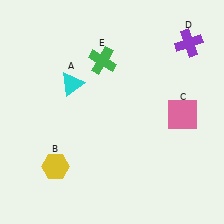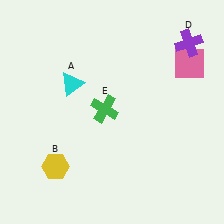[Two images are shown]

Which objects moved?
The objects that moved are: the pink square (C), the green cross (E).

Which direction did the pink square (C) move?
The pink square (C) moved up.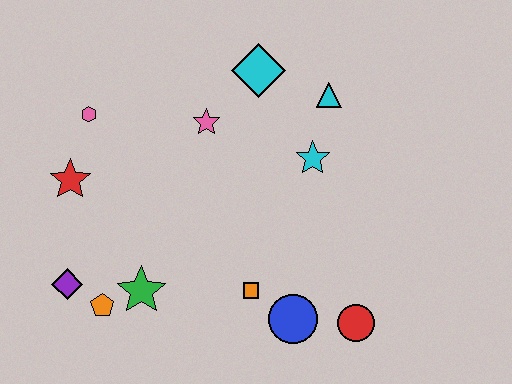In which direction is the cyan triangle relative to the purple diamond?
The cyan triangle is to the right of the purple diamond.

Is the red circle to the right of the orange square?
Yes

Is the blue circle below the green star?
Yes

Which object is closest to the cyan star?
The cyan triangle is closest to the cyan star.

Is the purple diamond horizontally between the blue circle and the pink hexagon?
No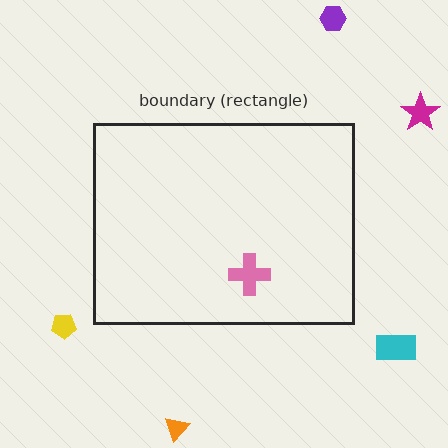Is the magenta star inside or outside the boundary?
Outside.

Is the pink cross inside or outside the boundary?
Inside.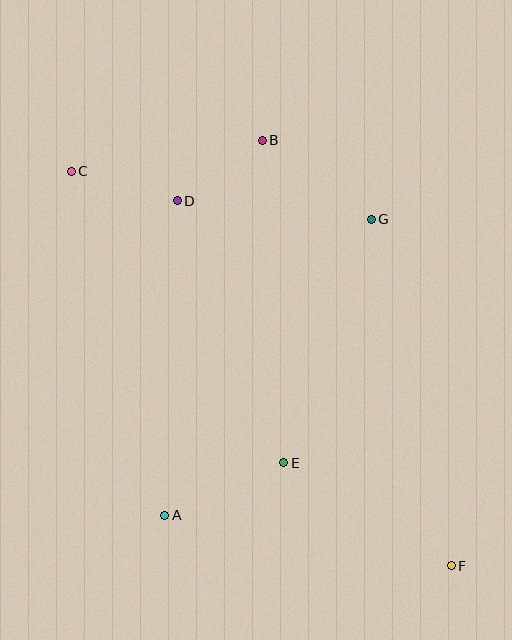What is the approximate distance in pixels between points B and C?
The distance between B and C is approximately 194 pixels.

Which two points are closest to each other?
Points B and D are closest to each other.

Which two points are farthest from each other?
Points C and F are farthest from each other.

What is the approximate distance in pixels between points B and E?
The distance between B and E is approximately 323 pixels.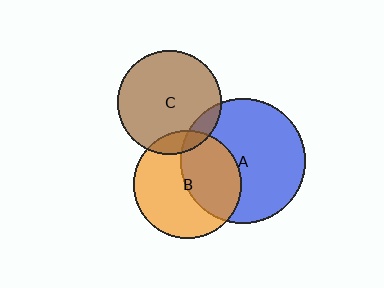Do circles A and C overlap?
Yes.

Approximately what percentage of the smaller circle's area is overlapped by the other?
Approximately 10%.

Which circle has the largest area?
Circle A (blue).